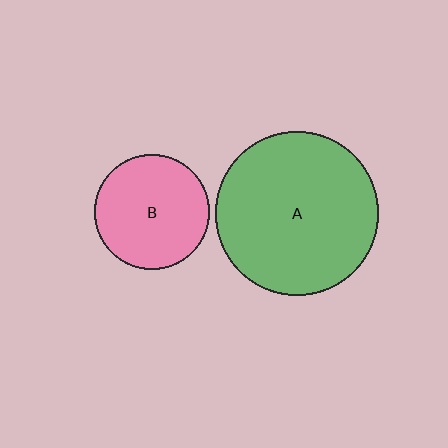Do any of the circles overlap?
No, none of the circles overlap.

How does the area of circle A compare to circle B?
Approximately 2.0 times.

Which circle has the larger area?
Circle A (green).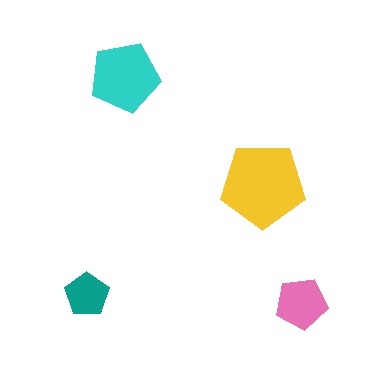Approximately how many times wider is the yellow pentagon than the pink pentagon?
About 1.5 times wider.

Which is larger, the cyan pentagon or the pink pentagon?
The cyan one.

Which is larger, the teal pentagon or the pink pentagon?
The pink one.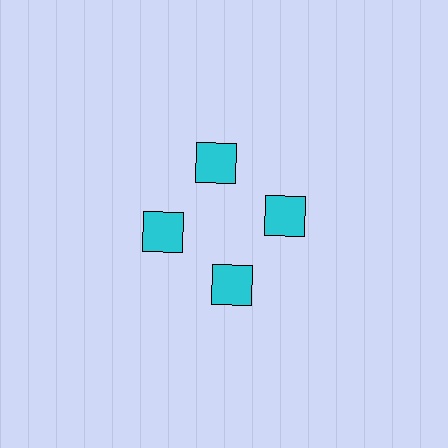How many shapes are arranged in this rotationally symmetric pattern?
There are 4 shapes, arranged in 4 groups of 1.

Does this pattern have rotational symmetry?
Yes, this pattern has 4-fold rotational symmetry. It looks the same after rotating 90 degrees around the center.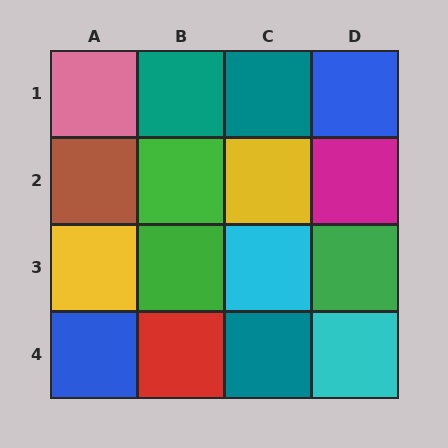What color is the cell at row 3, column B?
Green.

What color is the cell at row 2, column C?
Yellow.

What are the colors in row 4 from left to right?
Blue, red, teal, cyan.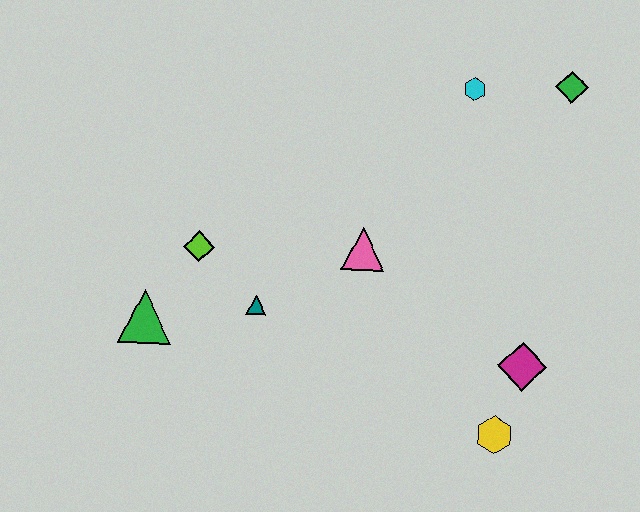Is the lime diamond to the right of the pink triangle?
No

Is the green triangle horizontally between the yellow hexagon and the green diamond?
No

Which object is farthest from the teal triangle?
The green diamond is farthest from the teal triangle.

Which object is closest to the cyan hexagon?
The green diamond is closest to the cyan hexagon.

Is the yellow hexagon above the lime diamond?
No